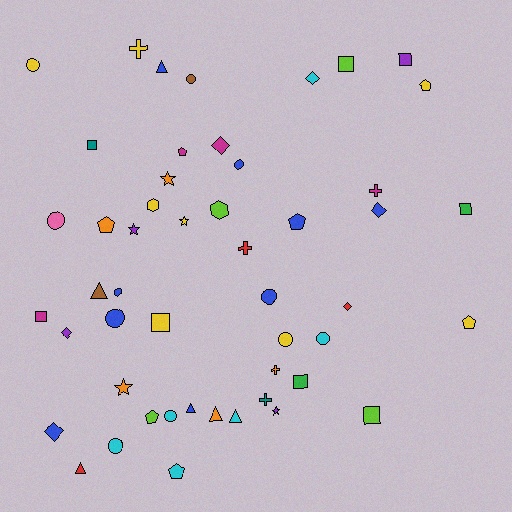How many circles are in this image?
There are 10 circles.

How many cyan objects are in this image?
There are 6 cyan objects.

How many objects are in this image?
There are 50 objects.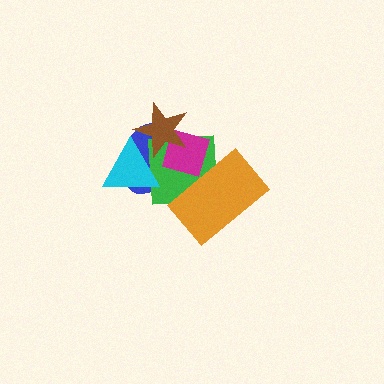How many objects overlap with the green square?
5 objects overlap with the green square.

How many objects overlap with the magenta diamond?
4 objects overlap with the magenta diamond.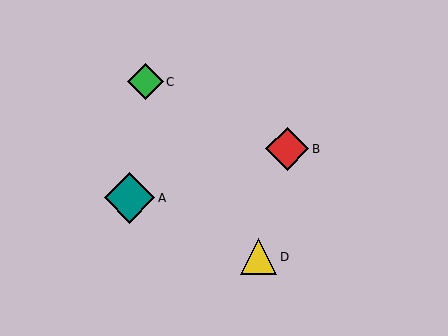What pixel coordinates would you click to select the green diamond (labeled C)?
Click at (145, 82) to select the green diamond C.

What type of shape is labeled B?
Shape B is a red diamond.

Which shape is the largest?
The teal diamond (labeled A) is the largest.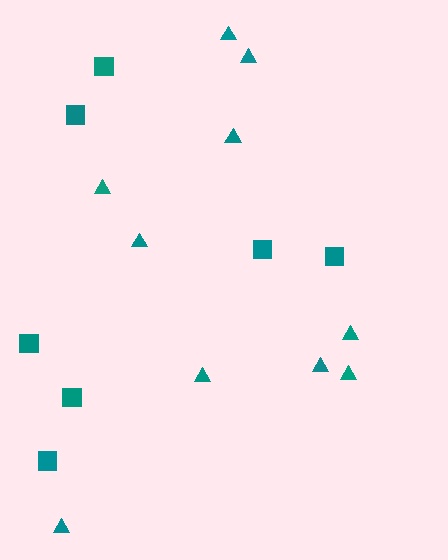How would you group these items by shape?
There are 2 groups: one group of squares (7) and one group of triangles (10).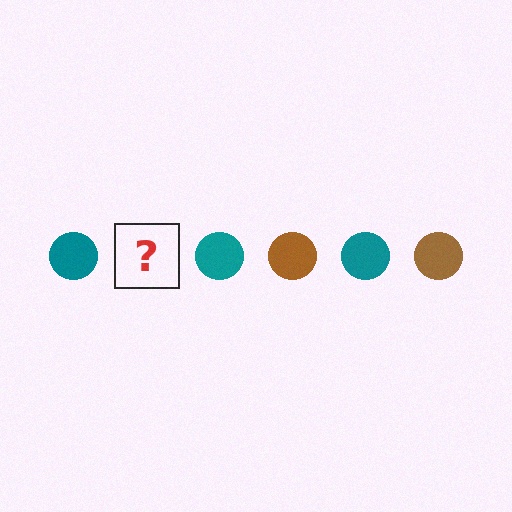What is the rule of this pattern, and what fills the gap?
The rule is that the pattern cycles through teal, brown circles. The gap should be filled with a brown circle.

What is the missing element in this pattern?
The missing element is a brown circle.